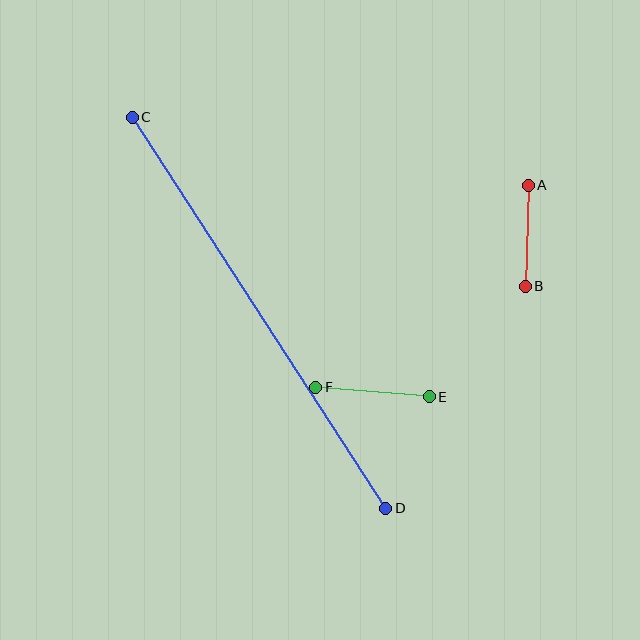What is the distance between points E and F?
The distance is approximately 114 pixels.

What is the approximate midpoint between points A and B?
The midpoint is at approximately (527, 236) pixels.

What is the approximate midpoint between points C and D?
The midpoint is at approximately (259, 313) pixels.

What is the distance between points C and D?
The distance is approximately 466 pixels.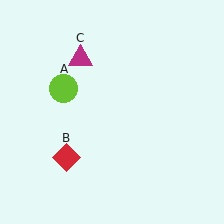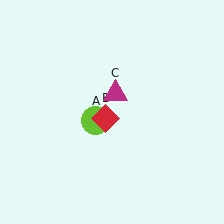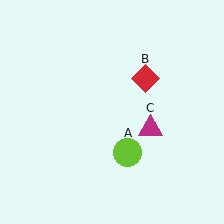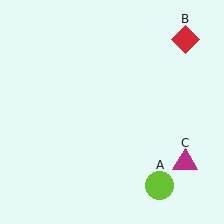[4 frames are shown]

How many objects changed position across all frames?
3 objects changed position: lime circle (object A), red diamond (object B), magenta triangle (object C).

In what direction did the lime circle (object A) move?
The lime circle (object A) moved down and to the right.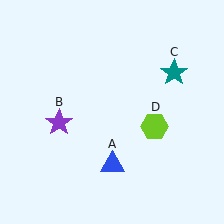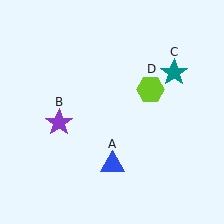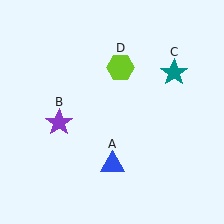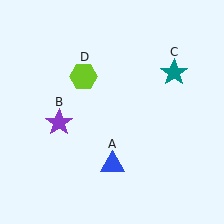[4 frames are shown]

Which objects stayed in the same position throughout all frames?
Blue triangle (object A) and purple star (object B) and teal star (object C) remained stationary.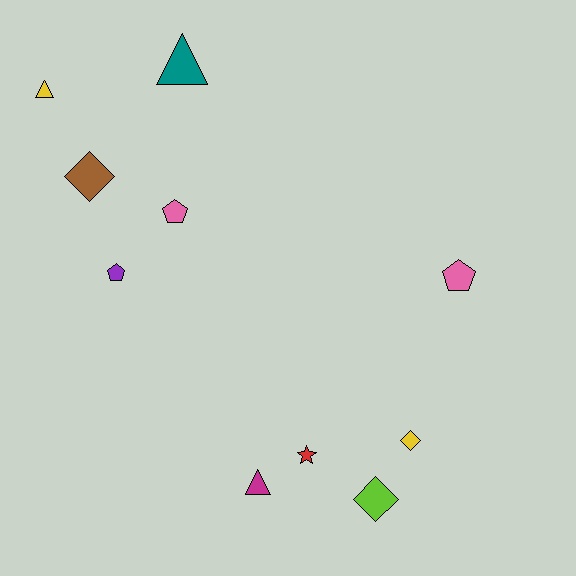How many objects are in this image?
There are 10 objects.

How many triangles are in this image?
There are 3 triangles.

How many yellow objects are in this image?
There are 2 yellow objects.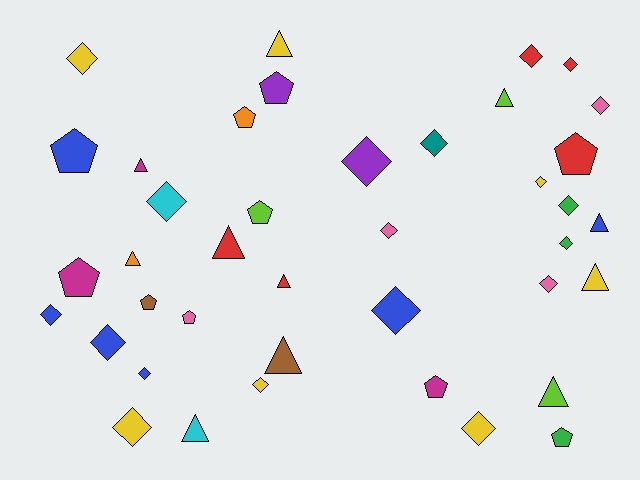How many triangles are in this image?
There are 11 triangles.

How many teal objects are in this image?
There is 1 teal object.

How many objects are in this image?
There are 40 objects.